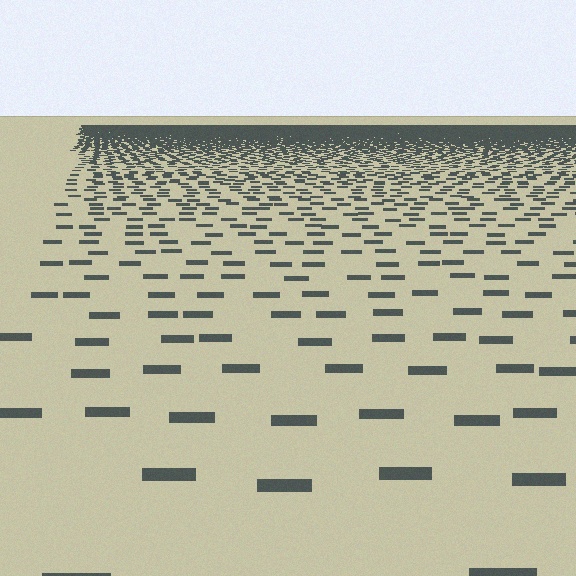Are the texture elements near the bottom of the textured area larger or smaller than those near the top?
Larger. Near the bottom, elements are closer to the viewer and appear at a bigger on-screen size.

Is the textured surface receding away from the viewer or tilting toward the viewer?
The surface is receding away from the viewer. Texture elements get smaller and denser toward the top.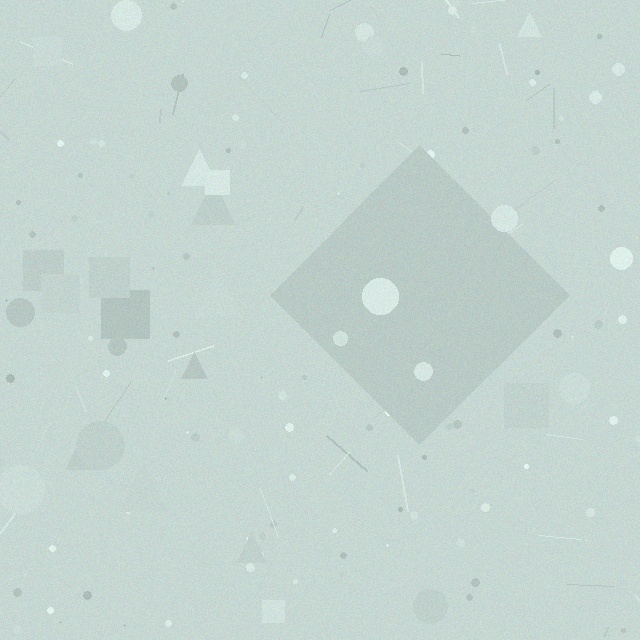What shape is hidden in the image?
A diamond is hidden in the image.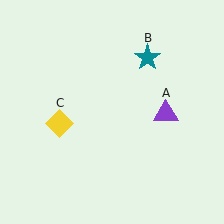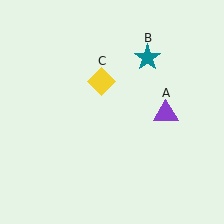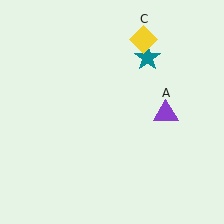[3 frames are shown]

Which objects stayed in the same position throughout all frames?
Purple triangle (object A) and teal star (object B) remained stationary.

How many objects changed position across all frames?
1 object changed position: yellow diamond (object C).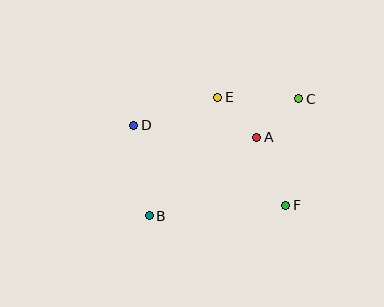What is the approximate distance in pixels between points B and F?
The distance between B and F is approximately 137 pixels.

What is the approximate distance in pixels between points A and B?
The distance between A and B is approximately 133 pixels.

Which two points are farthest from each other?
Points B and C are farthest from each other.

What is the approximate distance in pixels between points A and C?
The distance between A and C is approximately 57 pixels.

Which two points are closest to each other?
Points A and E are closest to each other.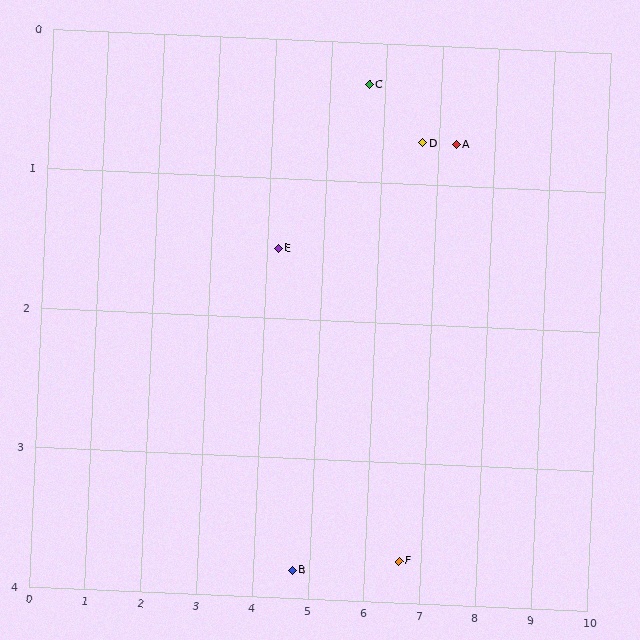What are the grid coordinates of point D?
Point D is at approximately (6.7, 0.7).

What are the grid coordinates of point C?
Point C is at approximately (5.7, 0.3).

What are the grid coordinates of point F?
Point F is at approximately (6.6, 3.7).